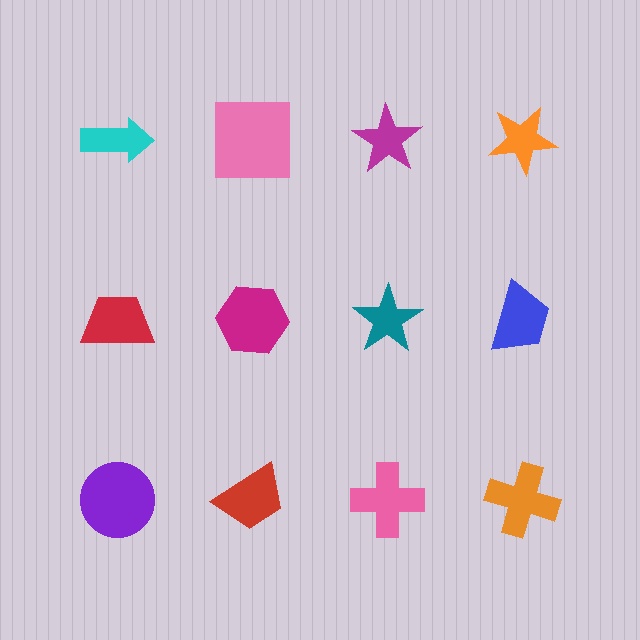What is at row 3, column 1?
A purple circle.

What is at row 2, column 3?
A teal star.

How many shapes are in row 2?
4 shapes.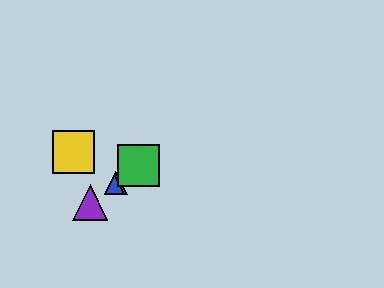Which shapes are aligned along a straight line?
The red triangle, the blue triangle, the green square, the purple triangle are aligned along a straight line.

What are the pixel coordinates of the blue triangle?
The blue triangle is at (114, 184).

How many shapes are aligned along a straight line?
4 shapes (the red triangle, the blue triangle, the green square, the purple triangle) are aligned along a straight line.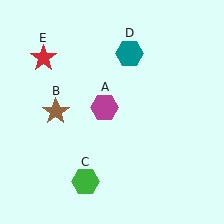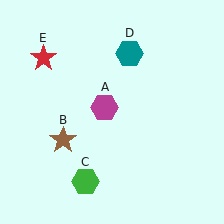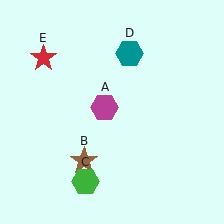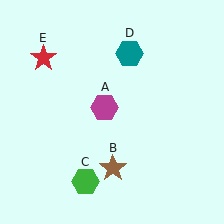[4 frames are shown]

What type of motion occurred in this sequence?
The brown star (object B) rotated counterclockwise around the center of the scene.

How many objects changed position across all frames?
1 object changed position: brown star (object B).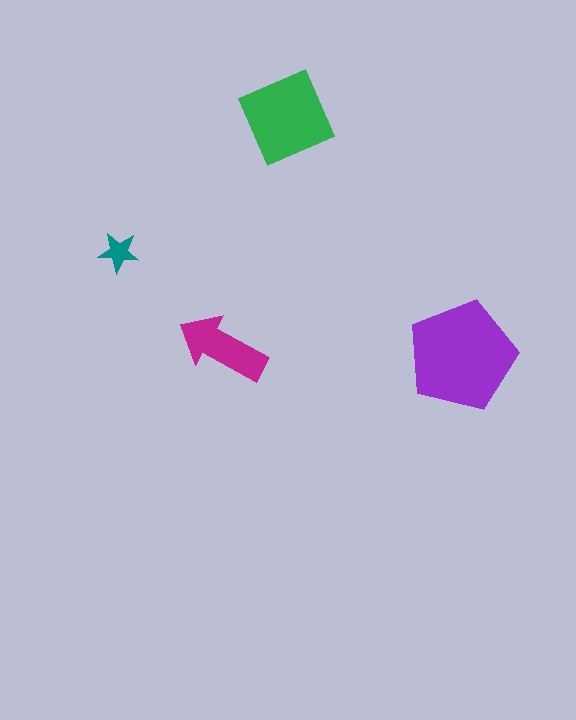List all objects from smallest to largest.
The teal star, the magenta arrow, the green diamond, the purple pentagon.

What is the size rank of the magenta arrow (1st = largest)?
3rd.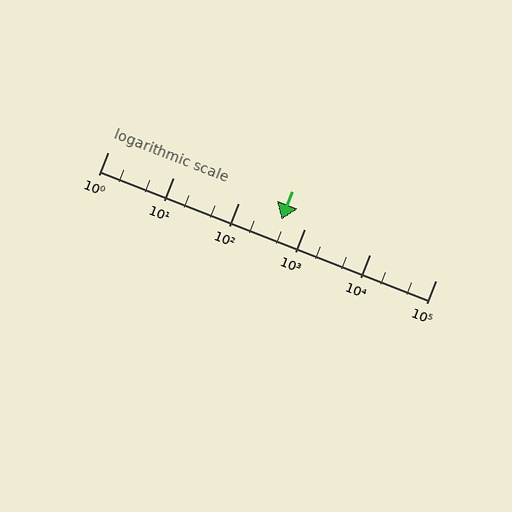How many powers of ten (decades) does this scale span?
The scale spans 5 decades, from 1 to 100000.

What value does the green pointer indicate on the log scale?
The pointer indicates approximately 440.